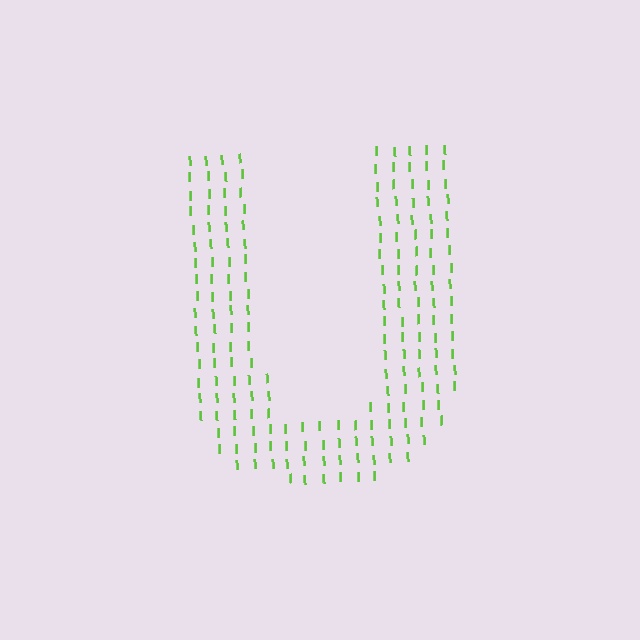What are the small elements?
The small elements are letter I's.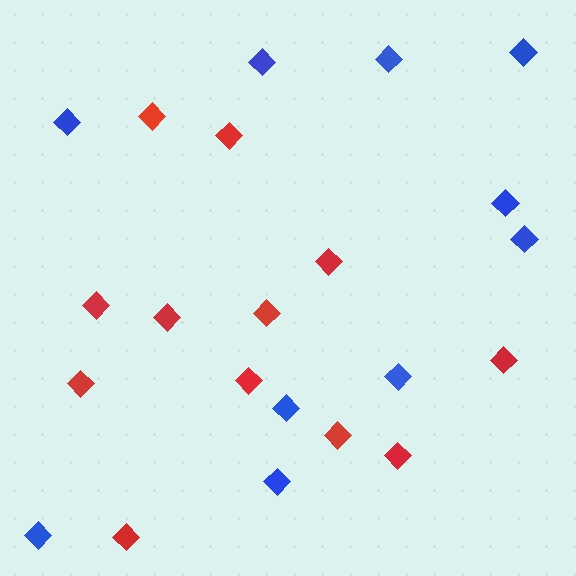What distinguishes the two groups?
There are 2 groups: one group of red diamonds (12) and one group of blue diamonds (10).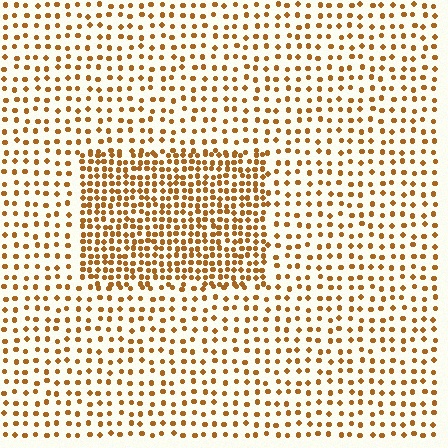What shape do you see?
I see a rectangle.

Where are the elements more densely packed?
The elements are more densely packed inside the rectangle boundary.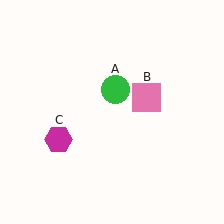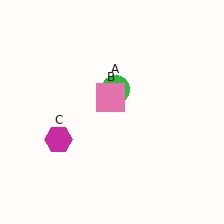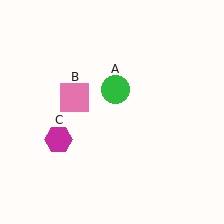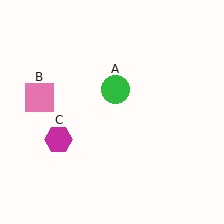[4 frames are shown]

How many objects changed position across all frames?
1 object changed position: pink square (object B).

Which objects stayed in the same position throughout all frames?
Green circle (object A) and magenta hexagon (object C) remained stationary.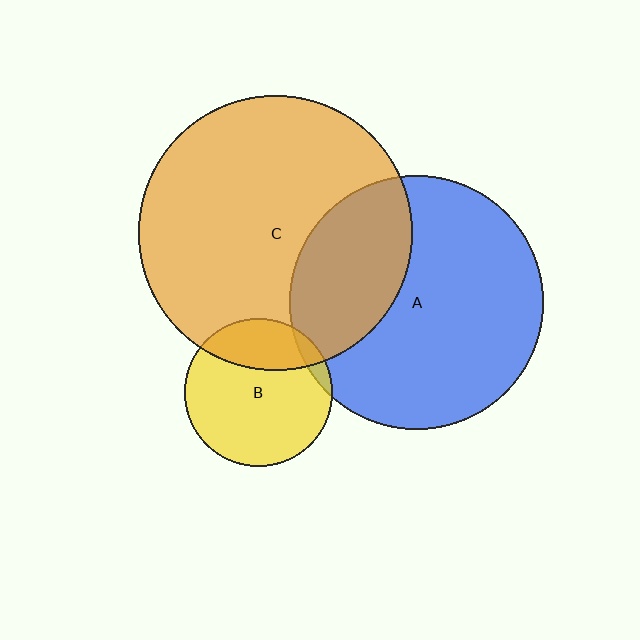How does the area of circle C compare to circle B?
Approximately 3.5 times.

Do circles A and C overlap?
Yes.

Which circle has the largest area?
Circle C (orange).